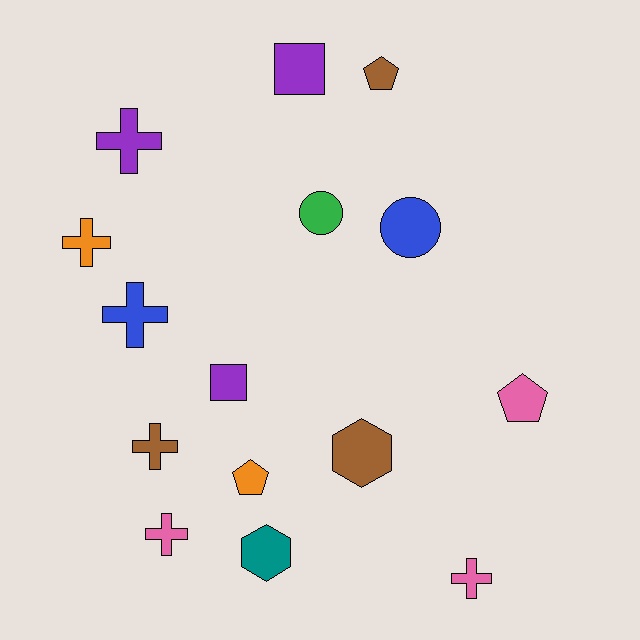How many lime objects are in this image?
There are no lime objects.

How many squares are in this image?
There are 2 squares.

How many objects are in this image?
There are 15 objects.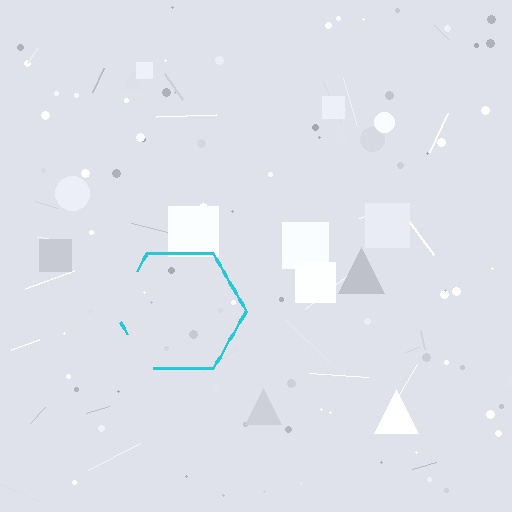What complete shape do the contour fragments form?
The contour fragments form a hexagon.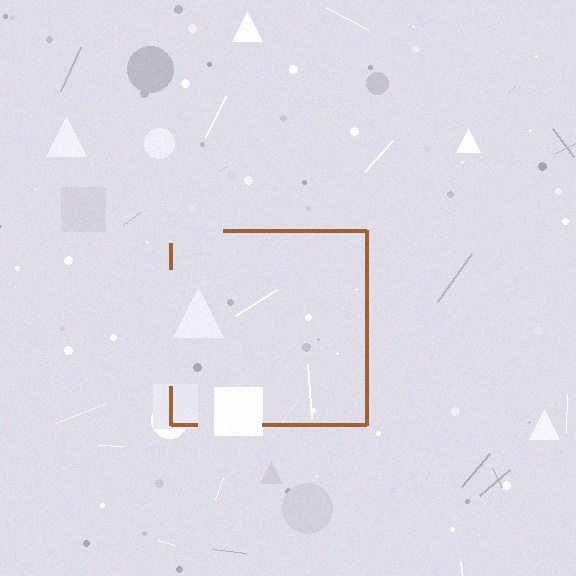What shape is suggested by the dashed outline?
The dashed outline suggests a square.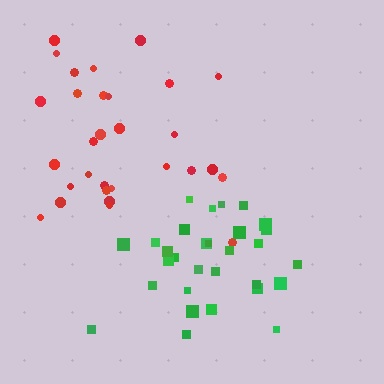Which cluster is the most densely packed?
Green.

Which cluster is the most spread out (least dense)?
Red.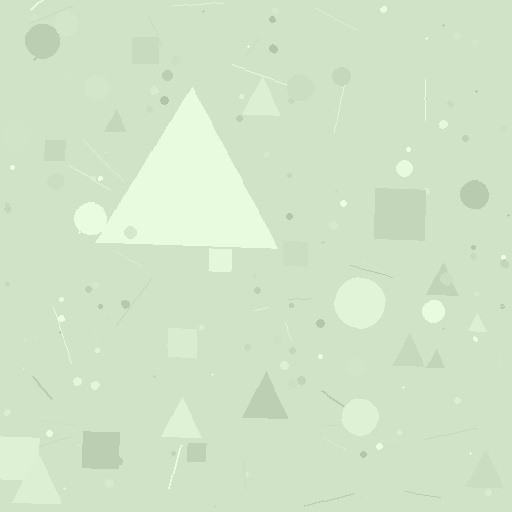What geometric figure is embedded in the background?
A triangle is embedded in the background.